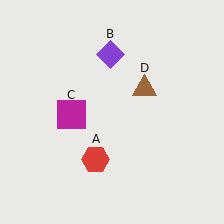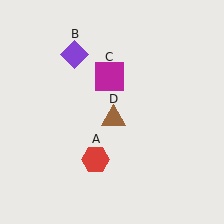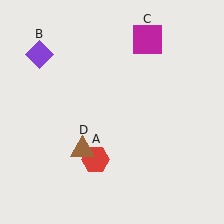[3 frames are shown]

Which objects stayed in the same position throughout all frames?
Red hexagon (object A) remained stationary.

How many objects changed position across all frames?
3 objects changed position: purple diamond (object B), magenta square (object C), brown triangle (object D).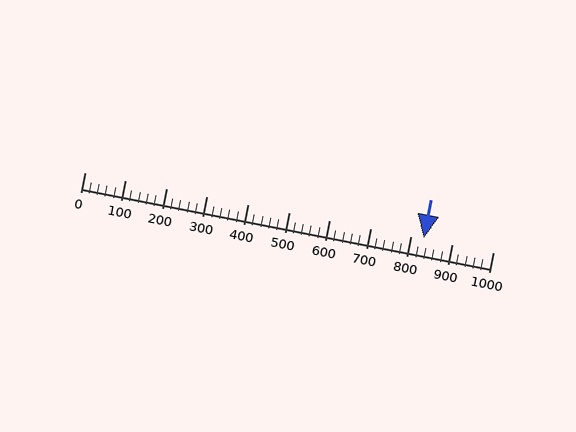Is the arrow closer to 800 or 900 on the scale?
The arrow is closer to 800.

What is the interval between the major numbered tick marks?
The major tick marks are spaced 100 units apart.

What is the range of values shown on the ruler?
The ruler shows values from 0 to 1000.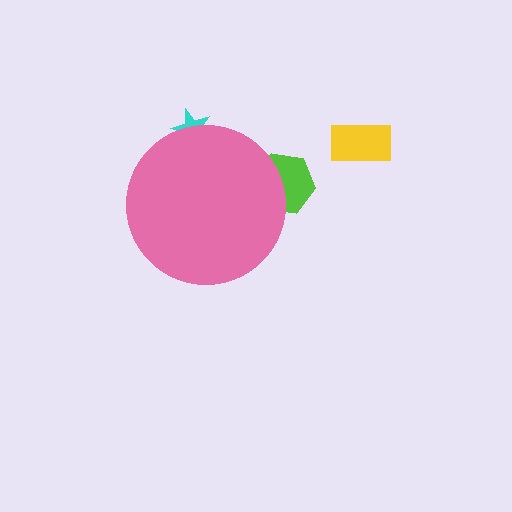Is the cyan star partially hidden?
Yes, the cyan star is partially hidden behind the pink circle.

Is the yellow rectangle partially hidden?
No, the yellow rectangle is fully visible.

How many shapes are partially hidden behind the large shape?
2 shapes are partially hidden.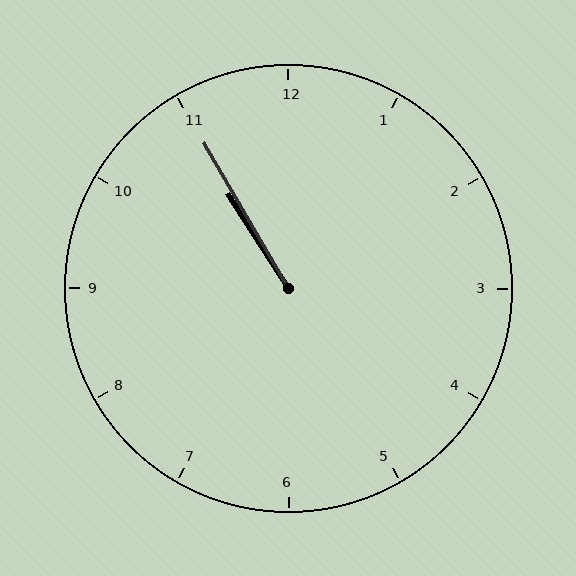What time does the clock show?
10:55.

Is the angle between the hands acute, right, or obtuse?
It is acute.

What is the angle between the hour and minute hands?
Approximately 2 degrees.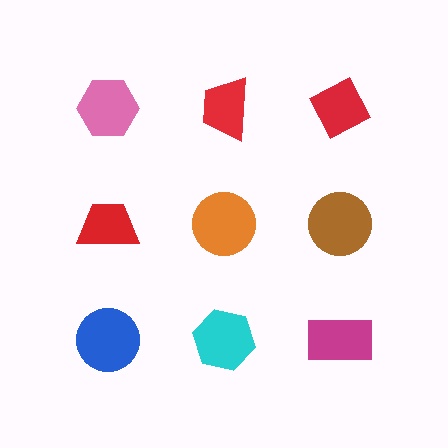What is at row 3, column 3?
A magenta rectangle.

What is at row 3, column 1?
A blue circle.